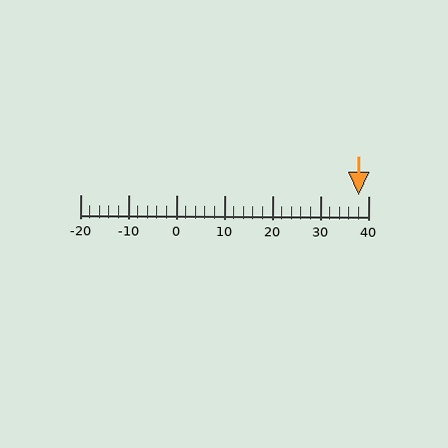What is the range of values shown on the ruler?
The ruler shows values from -20 to 40.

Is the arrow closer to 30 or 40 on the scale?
The arrow is closer to 40.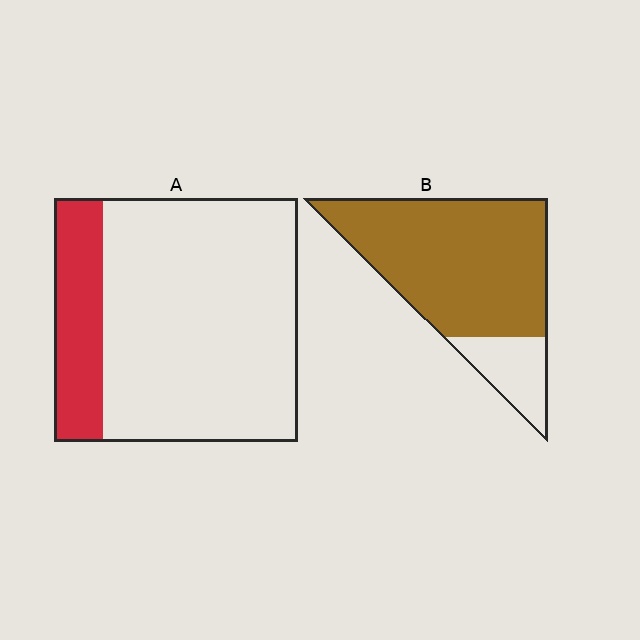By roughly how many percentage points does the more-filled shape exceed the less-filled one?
By roughly 60 percentage points (B over A).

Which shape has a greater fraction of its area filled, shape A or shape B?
Shape B.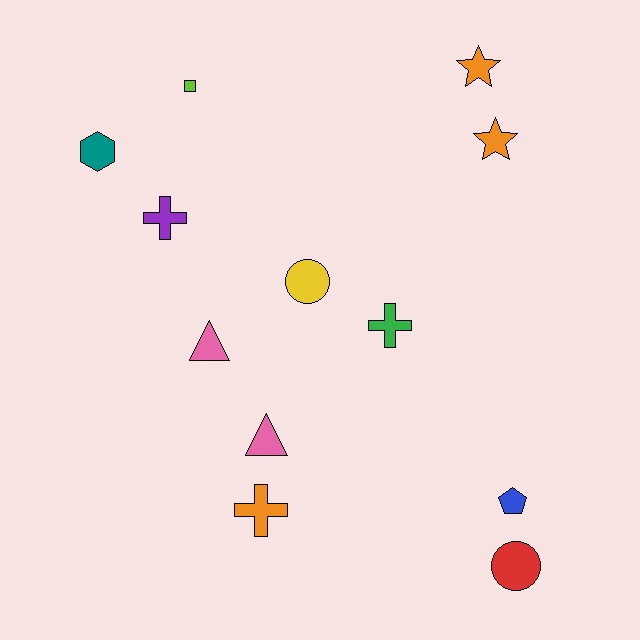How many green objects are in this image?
There is 1 green object.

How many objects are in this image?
There are 12 objects.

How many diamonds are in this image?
There are no diamonds.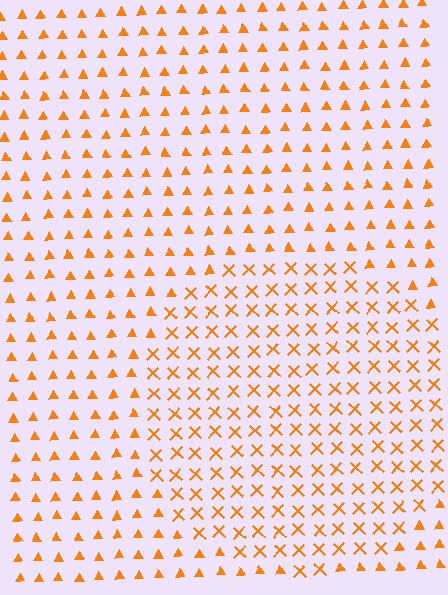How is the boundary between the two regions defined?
The boundary is defined by a change in element shape: X marks inside vs. triangles outside. All elements share the same color and spacing.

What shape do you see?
I see a circle.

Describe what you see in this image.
The image is filled with small orange elements arranged in a uniform grid. A circle-shaped region contains X marks, while the surrounding area contains triangles. The boundary is defined purely by the change in element shape.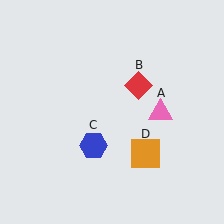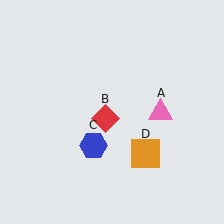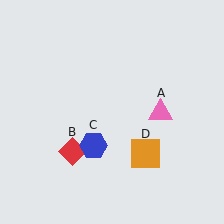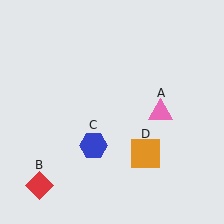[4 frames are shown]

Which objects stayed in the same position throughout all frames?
Pink triangle (object A) and blue hexagon (object C) and orange square (object D) remained stationary.